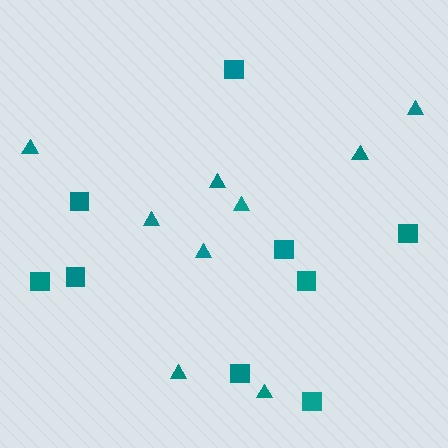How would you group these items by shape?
There are 2 groups: one group of triangles (9) and one group of squares (9).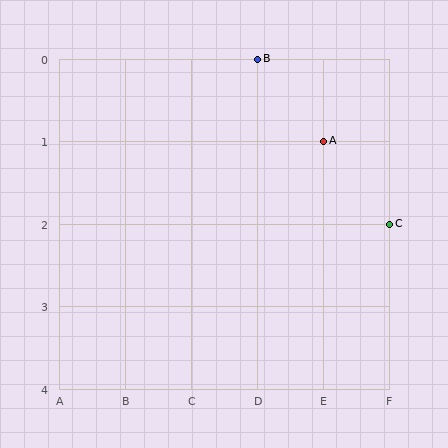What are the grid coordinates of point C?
Point C is at grid coordinates (F, 2).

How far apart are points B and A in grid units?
Points B and A are 1 column and 1 row apart (about 1.4 grid units diagonally).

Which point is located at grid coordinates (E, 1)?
Point A is at (E, 1).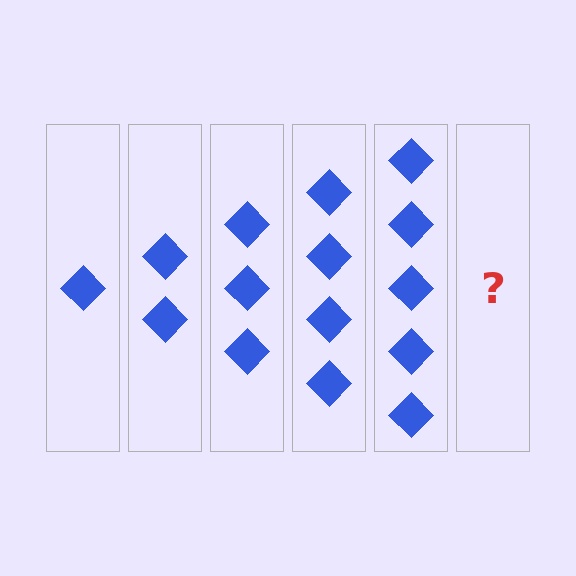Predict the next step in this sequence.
The next step is 6 diamonds.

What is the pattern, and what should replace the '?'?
The pattern is that each step adds one more diamond. The '?' should be 6 diamonds.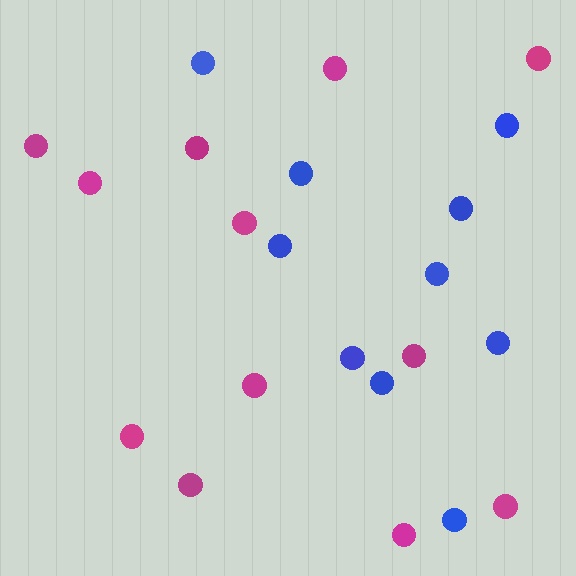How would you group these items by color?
There are 2 groups: one group of magenta circles (12) and one group of blue circles (10).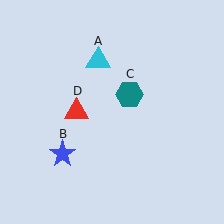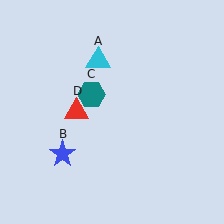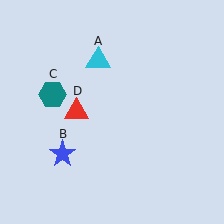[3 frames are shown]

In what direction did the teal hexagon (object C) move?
The teal hexagon (object C) moved left.